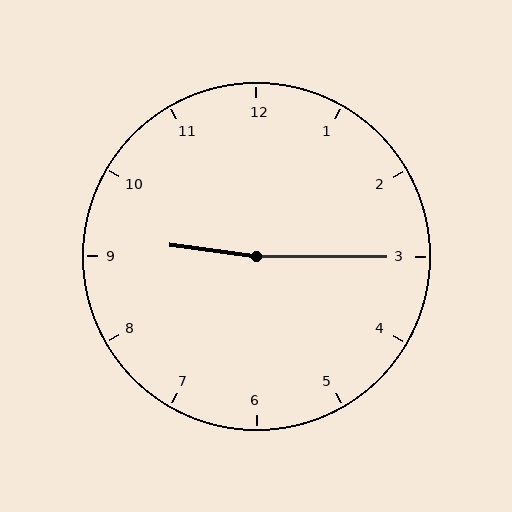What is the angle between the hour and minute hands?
Approximately 172 degrees.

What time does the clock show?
9:15.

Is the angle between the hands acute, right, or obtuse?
It is obtuse.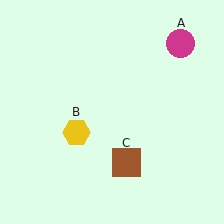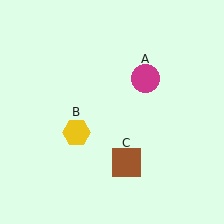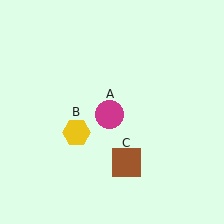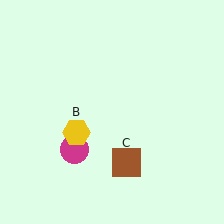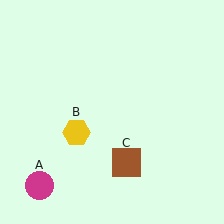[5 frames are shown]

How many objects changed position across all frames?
1 object changed position: magenta circle (object A).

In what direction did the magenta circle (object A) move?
The magenta circle (object A) moved down and to the left.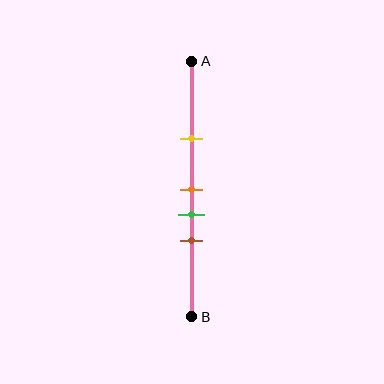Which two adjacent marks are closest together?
The orange and green marks are the closest adjacent pair.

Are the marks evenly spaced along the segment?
No, the marks are not evenly spaced.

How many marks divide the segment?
There are 4 marks dividing the segment.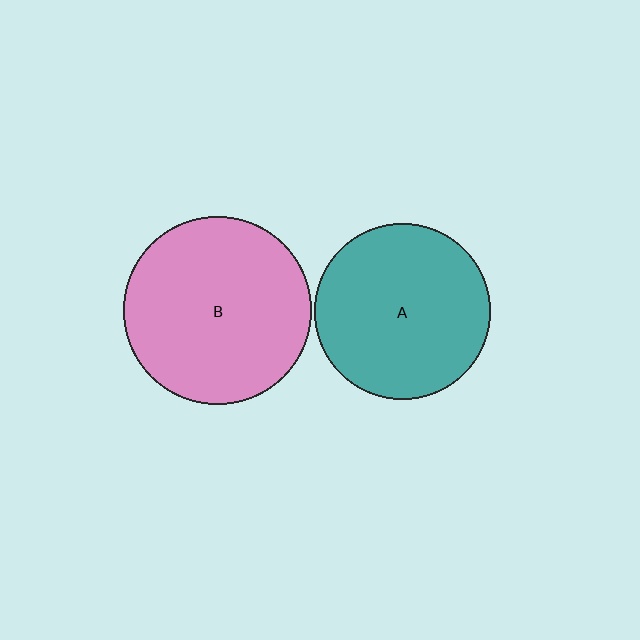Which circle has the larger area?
Circle B (pink).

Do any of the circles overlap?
No, none of the circles overlap.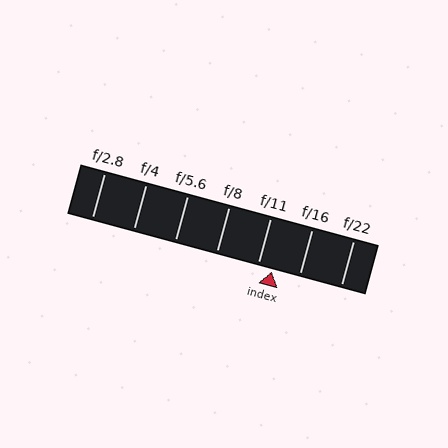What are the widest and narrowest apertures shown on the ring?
The widest aperture shown is f/2.8 and the narrowest is f/22.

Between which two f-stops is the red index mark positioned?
The index mark is between f/11 and f/16.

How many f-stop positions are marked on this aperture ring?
There are 7 f-stop positions marked.